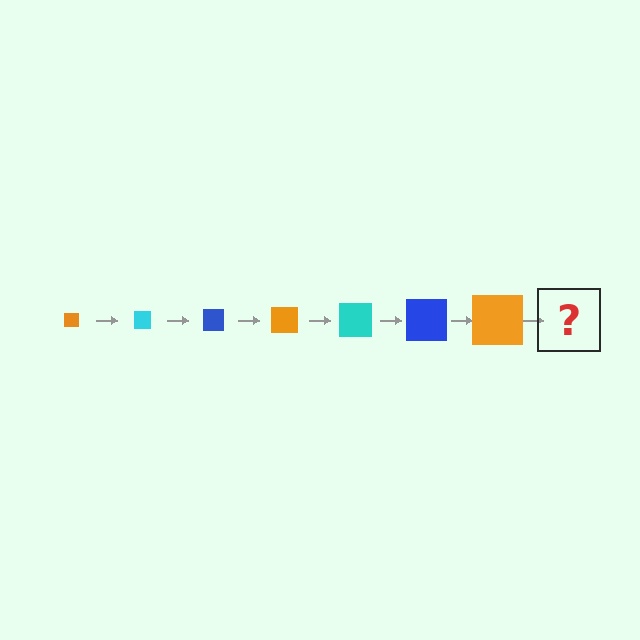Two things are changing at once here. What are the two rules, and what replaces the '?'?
The two rules are that the square grows larger each step and the color cycles through orange, cyan, and blue. The '?' should be a cyan square, larger than the previous one.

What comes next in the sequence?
The next element should be a cyan square, larger than the previous one.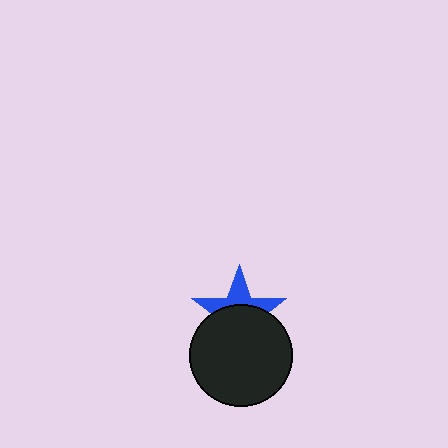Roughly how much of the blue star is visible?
A small part of it is visible (roughly 41%).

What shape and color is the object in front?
The object in front is a black circle.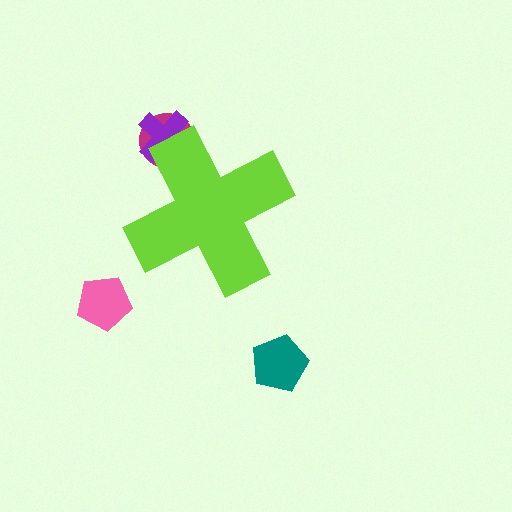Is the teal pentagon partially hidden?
No, the teal pentagon is fully visible.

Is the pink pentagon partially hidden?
No, the pink pentagon is fully visible.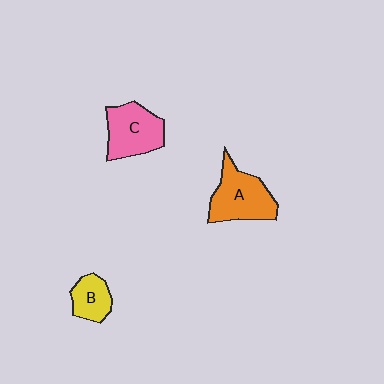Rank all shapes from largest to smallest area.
From largest to smallest: A (orange), C (pink), B (yellow).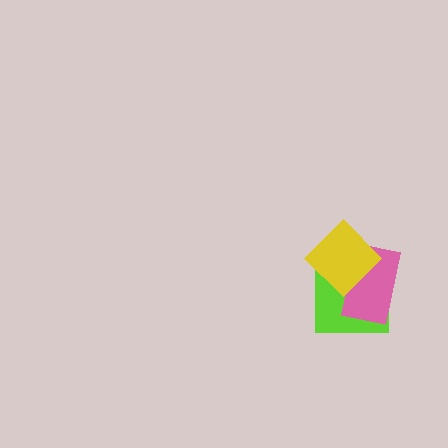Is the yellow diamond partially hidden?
No, no other shape covers it.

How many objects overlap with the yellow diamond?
2 objects overlap with the yellow diamond.